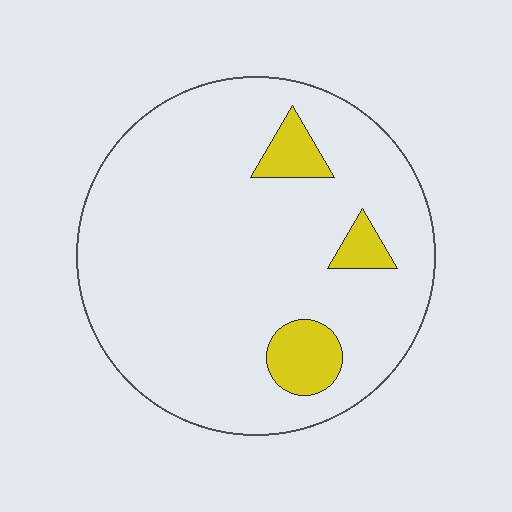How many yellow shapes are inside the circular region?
3.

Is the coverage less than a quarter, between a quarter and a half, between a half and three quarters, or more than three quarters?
Less than a quarter.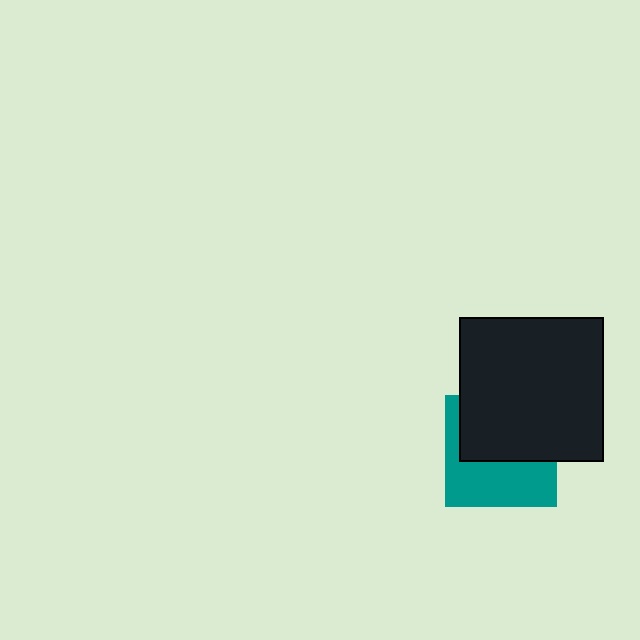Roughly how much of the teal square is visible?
About half of it is visible (roughly 48%).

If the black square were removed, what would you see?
You would see the complete teal square.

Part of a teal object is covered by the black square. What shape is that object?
It is a square.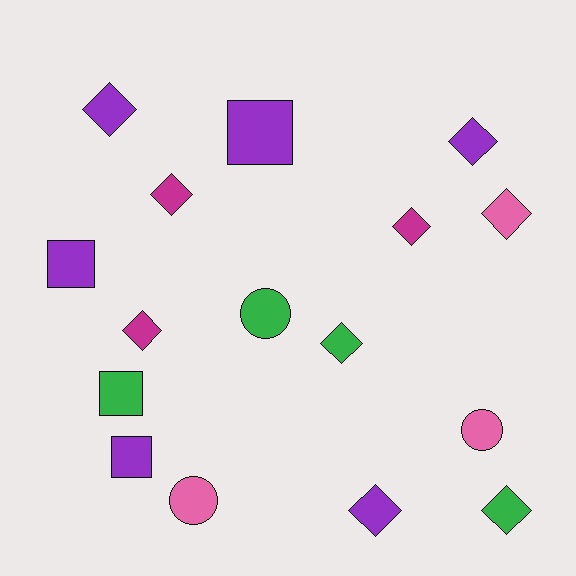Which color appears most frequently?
Purple, with 6 objects.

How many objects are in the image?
There are 16 objects.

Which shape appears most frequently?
Diamond, with 9 objects.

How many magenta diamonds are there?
There are 3 magenta diamonds.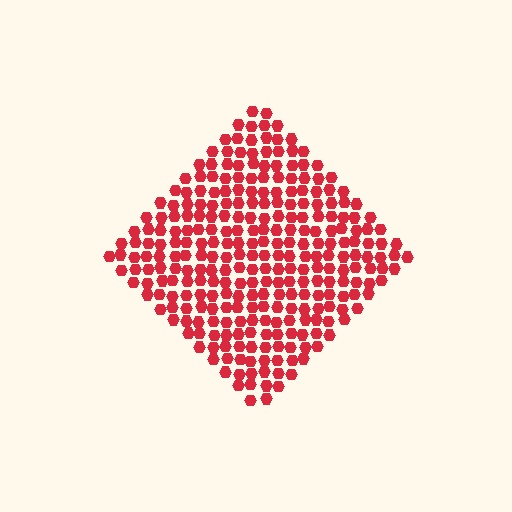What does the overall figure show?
The overall figure shows a diamond.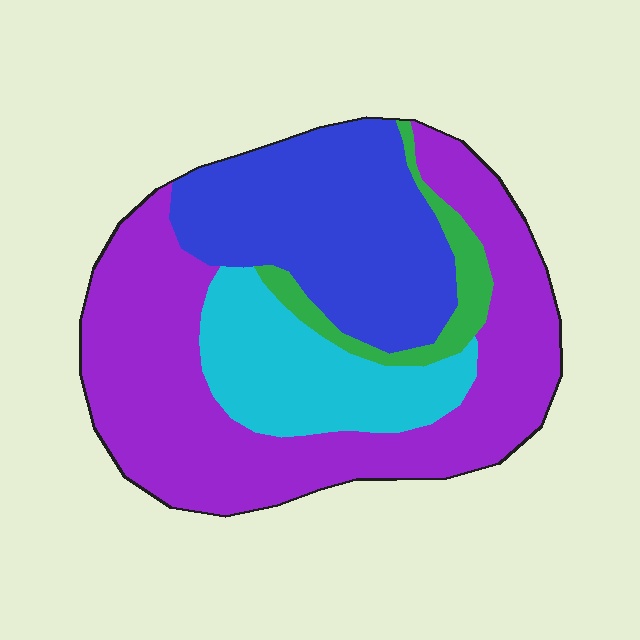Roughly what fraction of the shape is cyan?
Cyan takes up about one sixth (1/6) of the shape.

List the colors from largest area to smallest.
From largest to smallest: purple, blue, cyan, green.